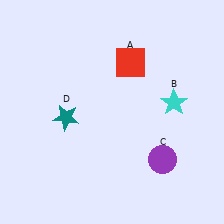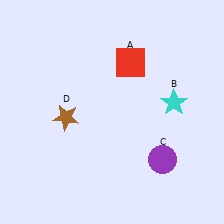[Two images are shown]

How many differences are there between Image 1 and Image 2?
There is 1 difference between the two images.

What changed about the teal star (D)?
In Image 1, D is teal. In Image 2, it changed to brown.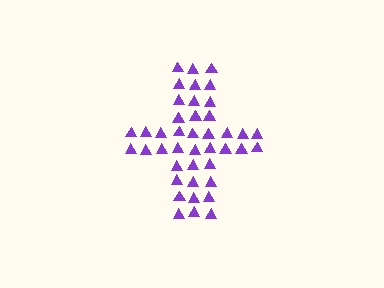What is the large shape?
The large shape is a cross.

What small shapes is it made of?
It is made of small triangles.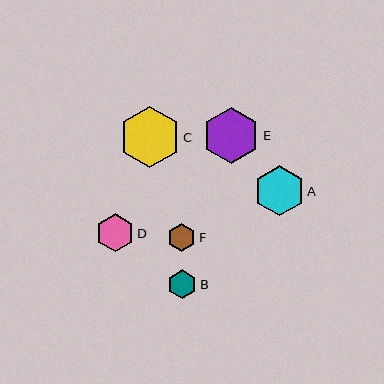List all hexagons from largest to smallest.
From largest to smallest: C, E, A, D, B, F.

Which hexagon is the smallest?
Hexagon F is the smallest with a size of approximately 28 pixels.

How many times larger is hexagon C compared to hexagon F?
Hexagon C is approximately 2.2 times the size of hexagon F.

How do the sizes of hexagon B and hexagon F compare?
Hexagon B and hexagon F are approximately the same size.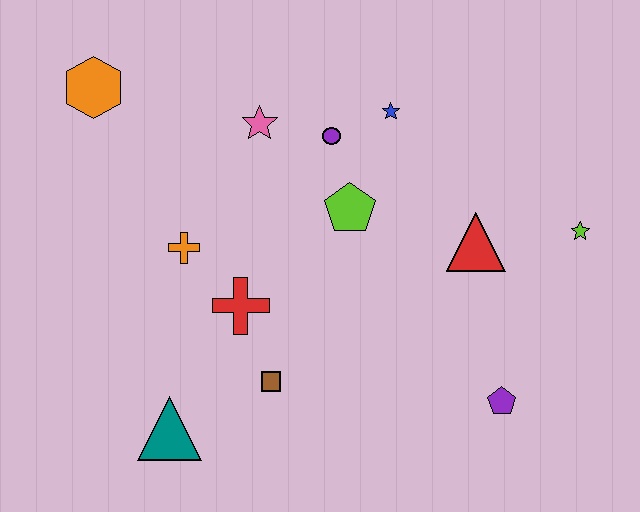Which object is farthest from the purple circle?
The teal triangle is farthest from the purple circle.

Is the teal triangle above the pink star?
No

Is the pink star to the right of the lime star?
No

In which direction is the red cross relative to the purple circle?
The red cross is below the purple circle.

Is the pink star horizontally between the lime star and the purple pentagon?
No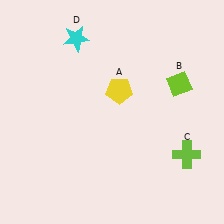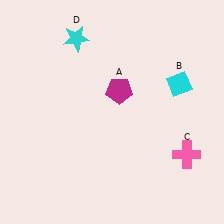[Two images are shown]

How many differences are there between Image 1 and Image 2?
There are 3 differences between the two images.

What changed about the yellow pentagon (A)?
In Image 1, A is yellow. In Image 2, it changed to magenta.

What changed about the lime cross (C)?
In Image 1, C is lime. In Image 2, it changed to pink.